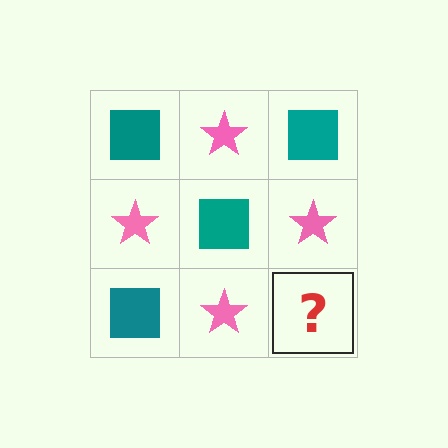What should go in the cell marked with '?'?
The missing cell should contain a teal square.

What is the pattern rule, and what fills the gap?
The rule is that it alternates teal square and pink star in a checkerboard pattern. The gap should be filled with a teal square.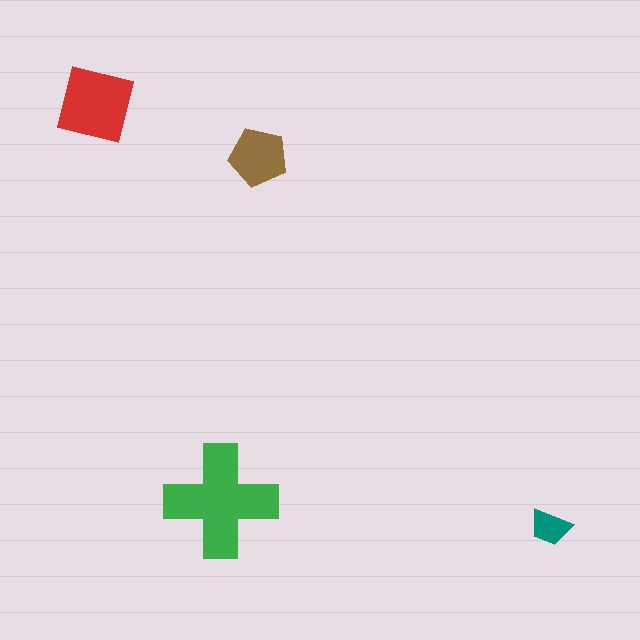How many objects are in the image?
There are 4 objects in the image.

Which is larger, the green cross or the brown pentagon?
The green cross.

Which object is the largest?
The green cross.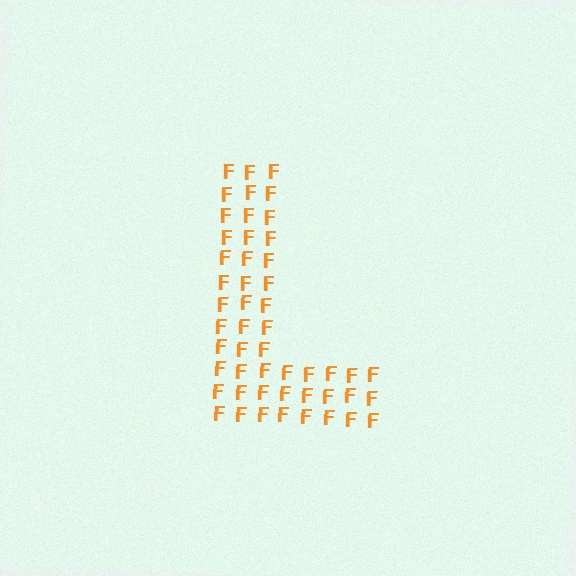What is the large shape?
The large shape is the letter L.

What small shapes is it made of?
It is made of small letter F's.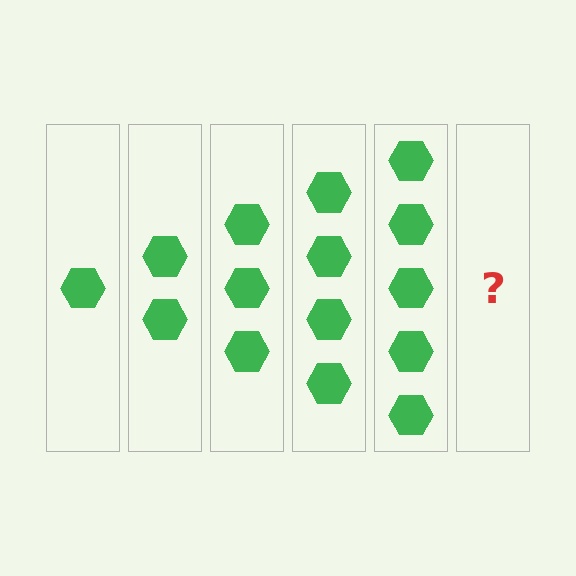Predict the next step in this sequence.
The next step is 6 hexagons.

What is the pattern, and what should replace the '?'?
The pattern is that each step adds one more hexagon. The '?' should be 6 hexagons.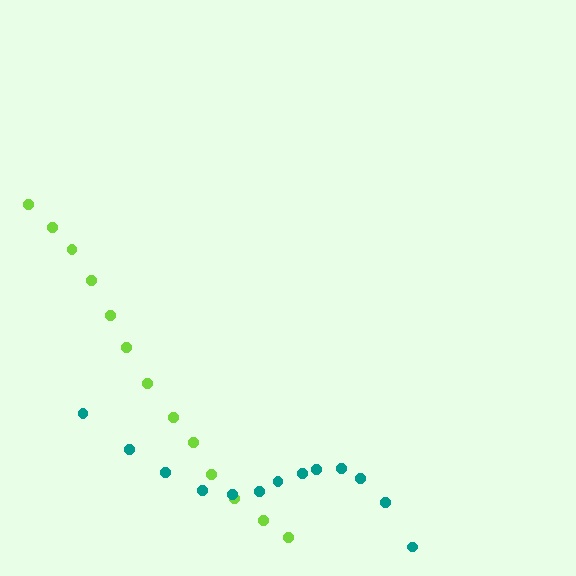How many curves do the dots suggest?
There are 2 distinct paths.